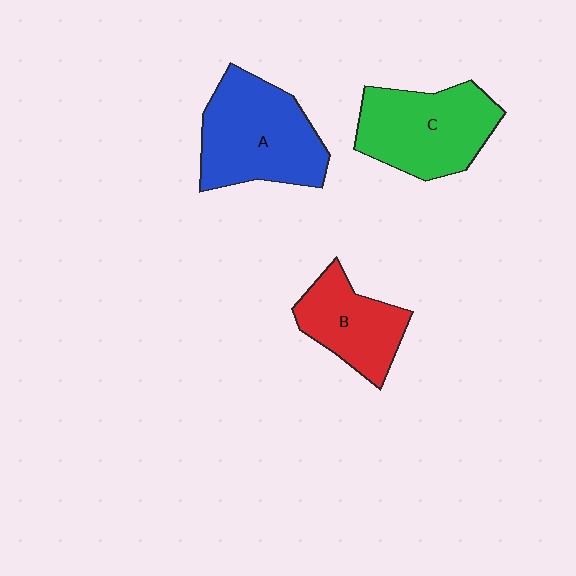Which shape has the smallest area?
Shape B (red).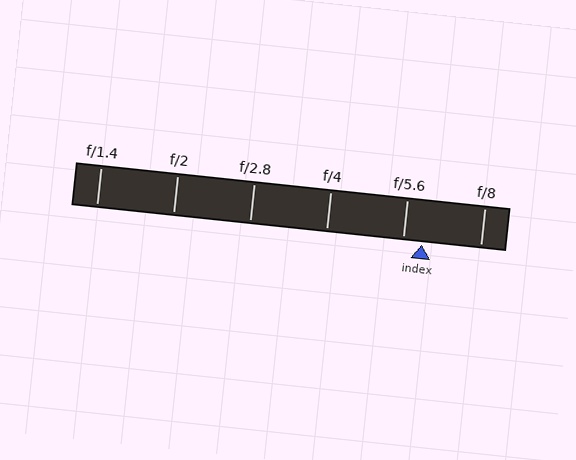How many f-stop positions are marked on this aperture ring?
There are 6 f-stop positions marked.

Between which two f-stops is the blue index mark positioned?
The index mark is between f/5.6 and f/8.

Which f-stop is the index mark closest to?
The index mark is closest to f/5.6.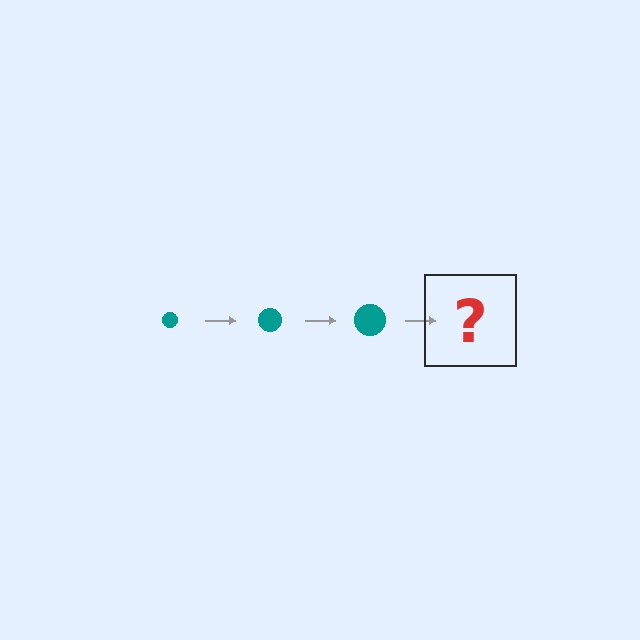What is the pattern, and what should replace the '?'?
The pattern is that the circle gets progressively larger each step. The '?' should be a teal circle, larger than the previous one.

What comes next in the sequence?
The next element should be a teal circle, larger than the previous one.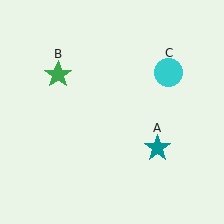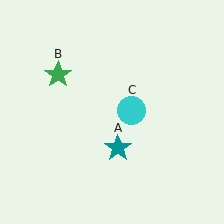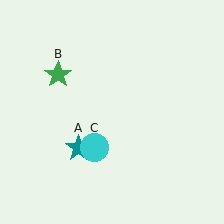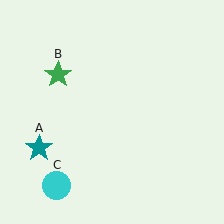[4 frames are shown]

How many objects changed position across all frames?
2 objects changed position: teal star (object A), cyan circle (object C).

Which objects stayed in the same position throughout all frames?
Green star (object B) remained stationary.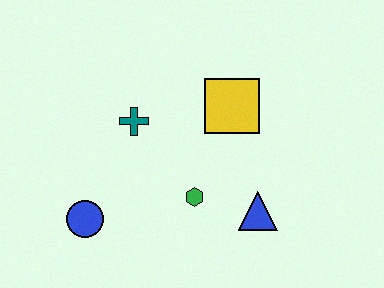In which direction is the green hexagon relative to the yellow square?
The green hexagon is below the yellow square.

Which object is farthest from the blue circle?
The yellow square is farthest from the blue circle.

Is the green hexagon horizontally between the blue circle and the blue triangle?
Yes